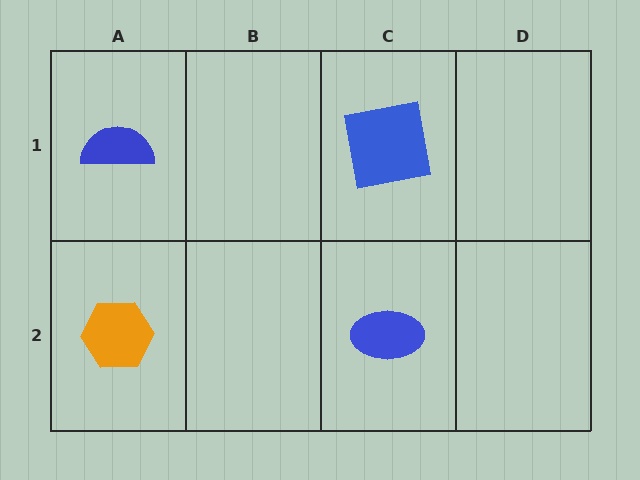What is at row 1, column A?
A blue semicircle.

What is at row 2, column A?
An orange hexagon.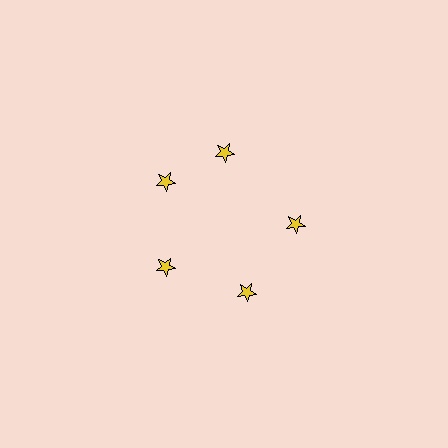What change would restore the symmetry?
The symmetry would be restored by rotating it back into even spacing with its neighbors so that all 5 stars sit at equal angles and equal distance from the center.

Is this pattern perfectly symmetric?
No. The 5 yellow stars are arranged in a ring, but one element near the 1 o'clock position is rotated out of alignment along the ring, breaking the 5-fold rotational symmetry.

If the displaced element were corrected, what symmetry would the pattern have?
It would have 5-fold rotational symmetry — the pattern would map onto itself every 72 degrees.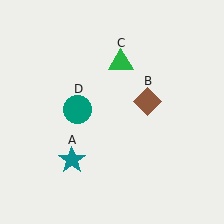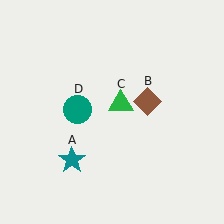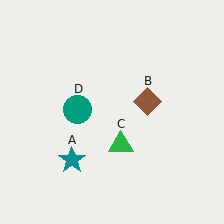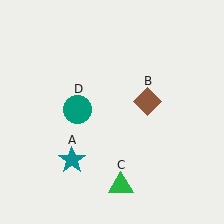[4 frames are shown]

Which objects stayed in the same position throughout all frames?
Teal star (object A) and brown diamond (object B) and teal circle (object D) remained stationary.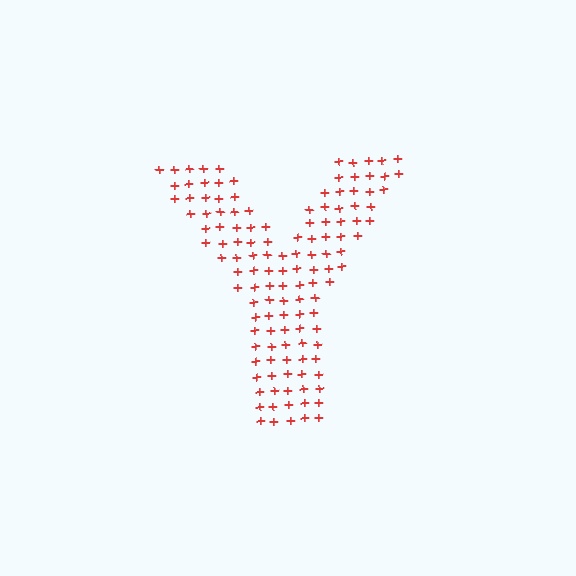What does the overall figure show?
The overall figure shows the letter Y.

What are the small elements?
The small elements are plus signs.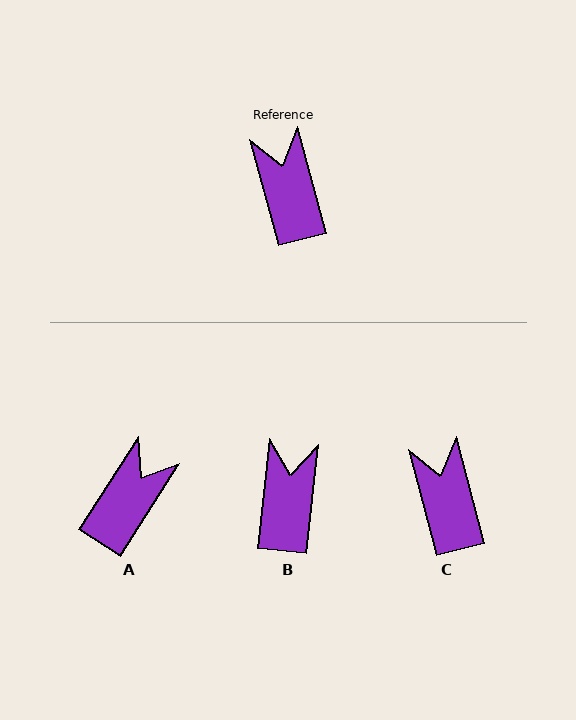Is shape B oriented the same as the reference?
No, it is off by about 21 degrees.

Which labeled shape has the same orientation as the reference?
C.